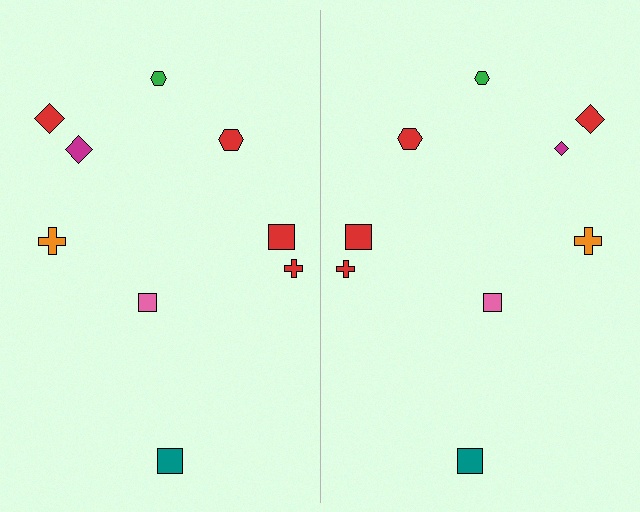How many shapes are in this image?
There are 18 shapes in this image.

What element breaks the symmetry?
The magenta diamond on the right side has a different size than its mirror counterpart.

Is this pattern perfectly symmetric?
No, the pattern is not perfectly symmetric. The magenta diamond on the right side has a different size than its mirror counterpart.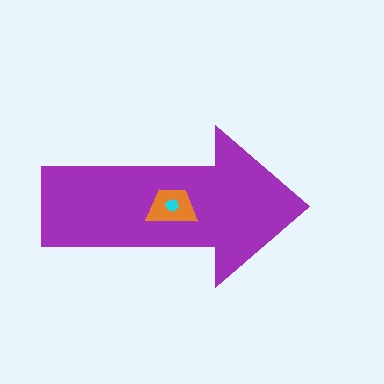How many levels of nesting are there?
3.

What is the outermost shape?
The purple arrow.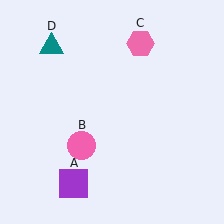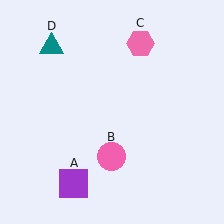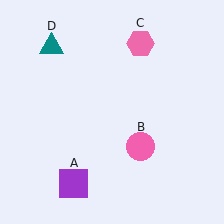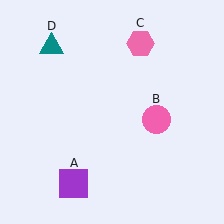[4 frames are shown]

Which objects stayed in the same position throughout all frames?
Purple square (object A) and pink hexagon (object C) and teal triangle (object D) remained stationary.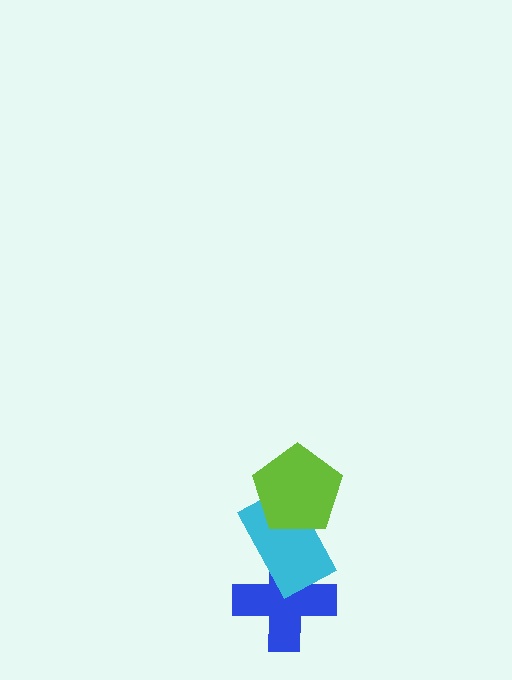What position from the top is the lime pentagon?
The lime pentagon is 1st from the top.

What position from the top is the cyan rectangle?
The cyan rectangle is 2nd from the top.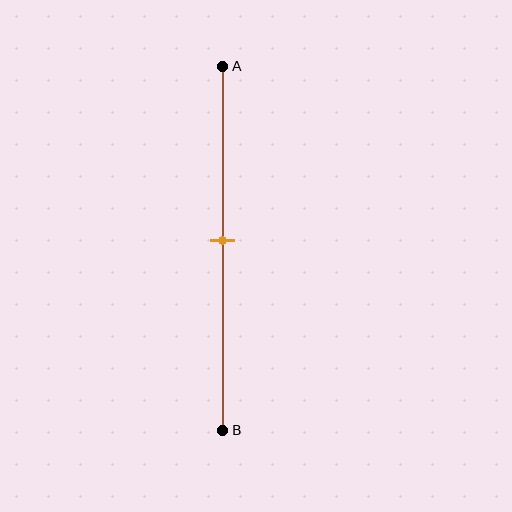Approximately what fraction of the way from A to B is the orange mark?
The orange mark is approximately 50% of the way from A to B.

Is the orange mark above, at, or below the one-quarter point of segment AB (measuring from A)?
The orange mark is below the one-quarter point of segment AB.